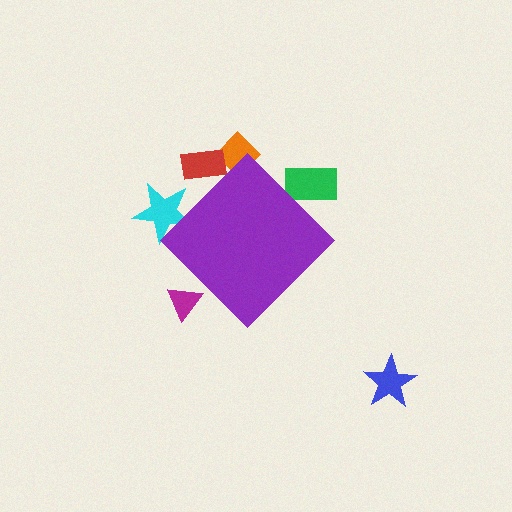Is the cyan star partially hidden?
Yes, the cyan star is partially hidden behind the purple diamond.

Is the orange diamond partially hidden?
Yes, the orange diamond is partially hidden behind the purple diamond.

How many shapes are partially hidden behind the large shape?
5 shapes are partially hidden.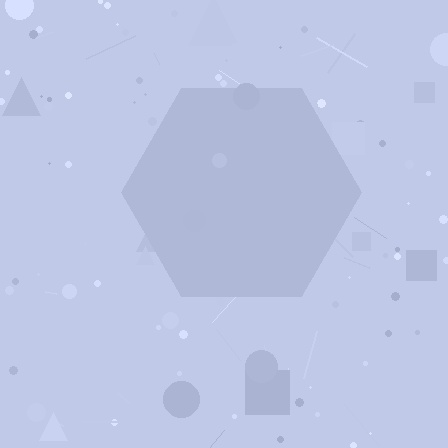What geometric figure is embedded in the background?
A hexagon is embedded in the background.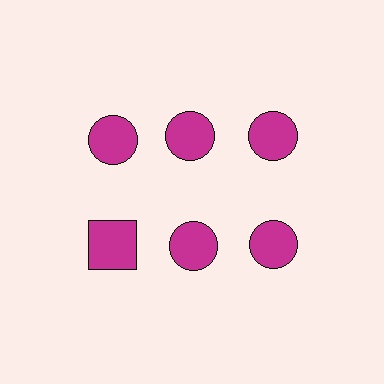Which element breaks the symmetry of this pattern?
The magenta square in the second row, leftmost column breaks the symmetry. All other shapes are magenta circles.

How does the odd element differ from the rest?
It has a different shape: square instead of circle.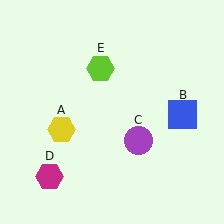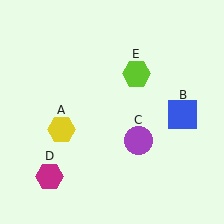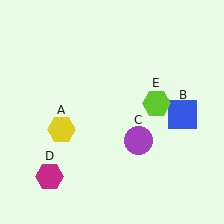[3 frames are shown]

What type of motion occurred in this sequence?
The lime hexagon (object E) rotated clockwise around the center of the scene.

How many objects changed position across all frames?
1 object changed position: lime hexagon (object E).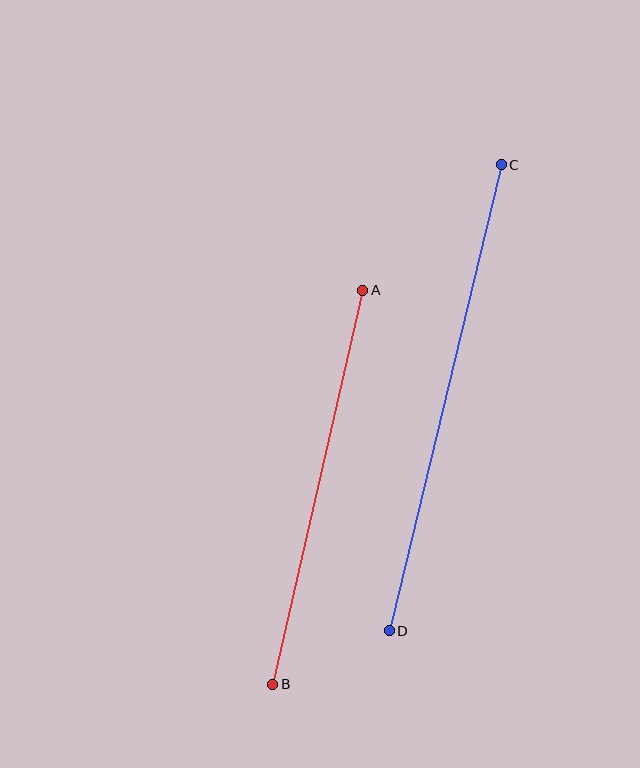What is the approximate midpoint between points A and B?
The midpoint is at approximately (318, 487) pixels.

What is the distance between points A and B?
The distance is approximately 404 pixels.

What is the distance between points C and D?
The distance is approximately 479 pixels.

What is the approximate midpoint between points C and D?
The midpoint is at approximately (445, 398) pixels.